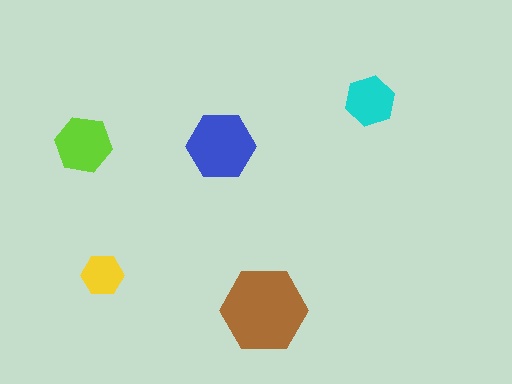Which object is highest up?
The cyan hexagon is topmost.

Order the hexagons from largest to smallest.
the brown one, the blue one, the lime one, the cyan one, the yellow one.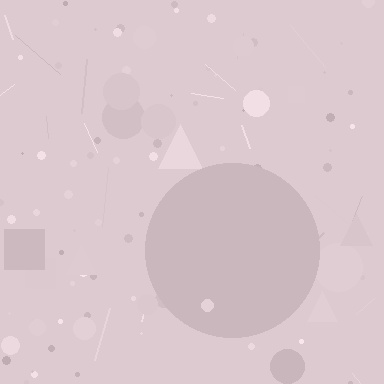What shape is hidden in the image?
A circle is hidden in the image.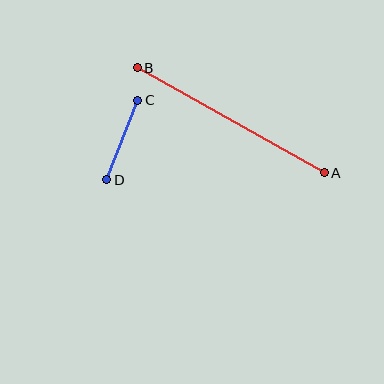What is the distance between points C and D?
The distance is approximately 85 pixels.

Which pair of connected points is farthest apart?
Points A and B are farthest apart.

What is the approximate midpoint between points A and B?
The midpoint is at approximately (231, 120) pixels.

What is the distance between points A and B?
The distance is approximately 215 pixels.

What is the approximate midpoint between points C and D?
The midpoint is at approximately (122, 140) pixels.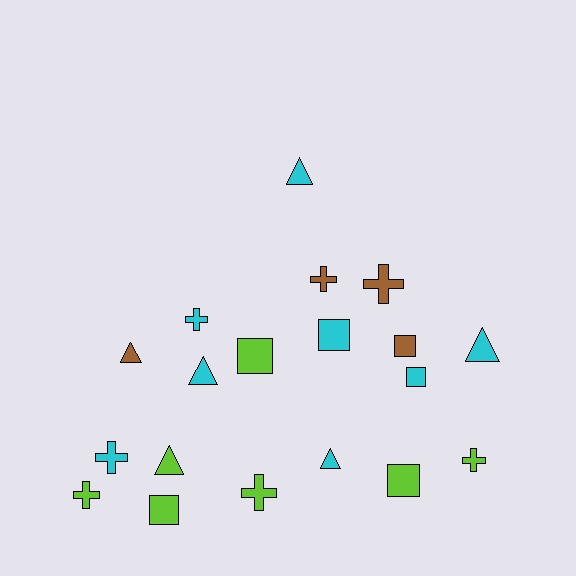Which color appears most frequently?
Cyan, with 8 objects.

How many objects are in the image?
There are 19 objects.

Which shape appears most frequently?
Cross, with 7 objects.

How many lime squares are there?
There are 3 lime squares.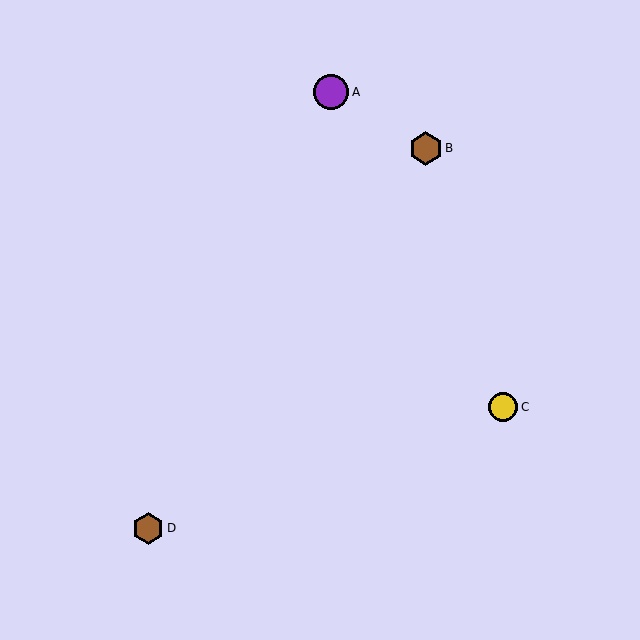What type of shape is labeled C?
Shape C is a yellow circle.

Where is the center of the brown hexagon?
The center of the brown hexagon is at (426, 148).